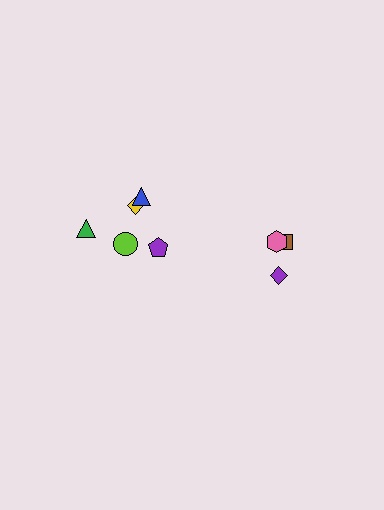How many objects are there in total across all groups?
There are 8 objects.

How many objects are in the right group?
There are 3 objects.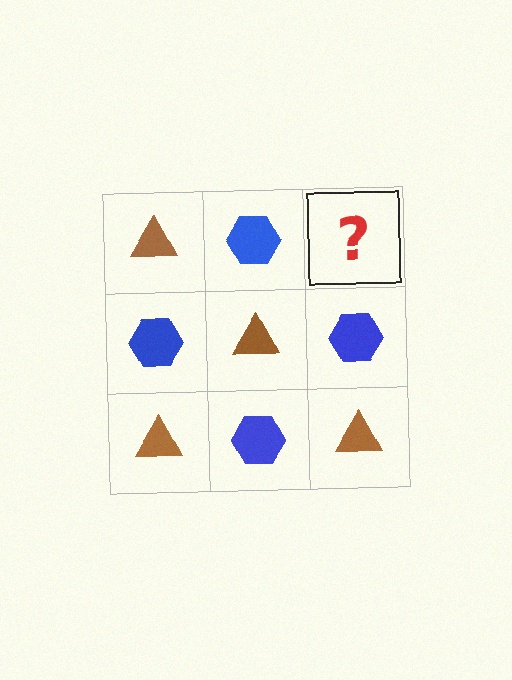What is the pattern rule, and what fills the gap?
The rule is that it alternates brown triangle and blue hexagon in a checkerboard pattern. The gap should be filled with a brown triangle.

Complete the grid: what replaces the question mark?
The question mark should be replaced with a brown triangle.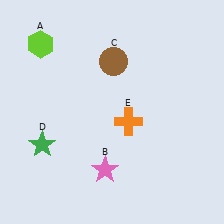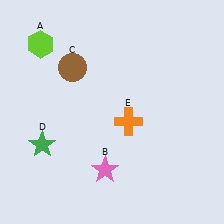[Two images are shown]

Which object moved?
The brown circle (C) moved left.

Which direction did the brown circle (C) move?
The brown circle (C) moved left.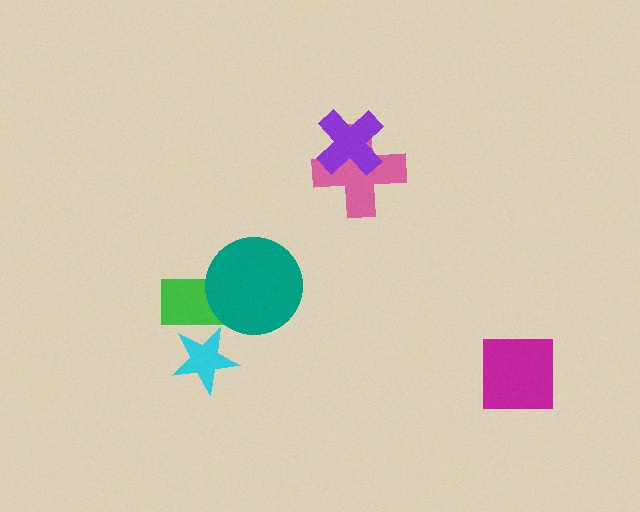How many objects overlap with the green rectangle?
2 objects overlap with the green rectangle.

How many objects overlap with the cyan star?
1 object overlaps with the cyan star.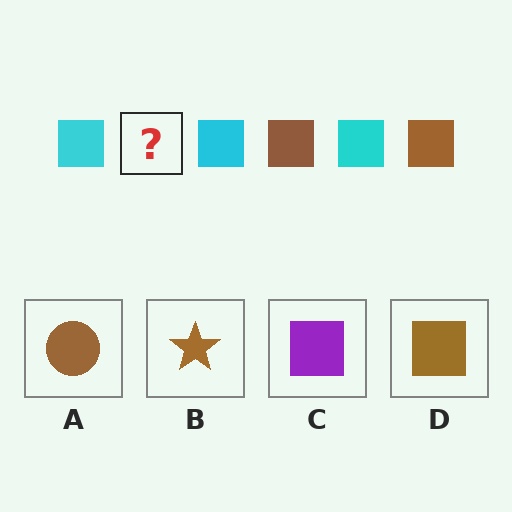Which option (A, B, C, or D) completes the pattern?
D.